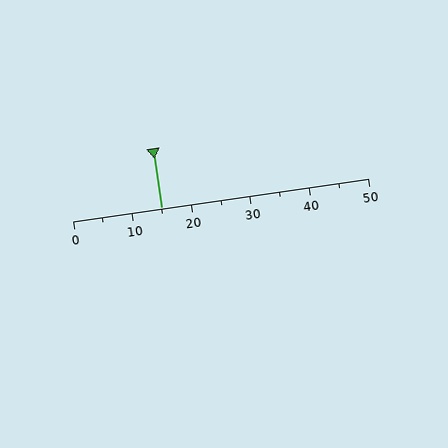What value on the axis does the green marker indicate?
The marker indicates approximately 15.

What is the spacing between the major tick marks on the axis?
The major ticks are spaced 10 apart.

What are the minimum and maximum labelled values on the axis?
The axis runs from 0 to 50.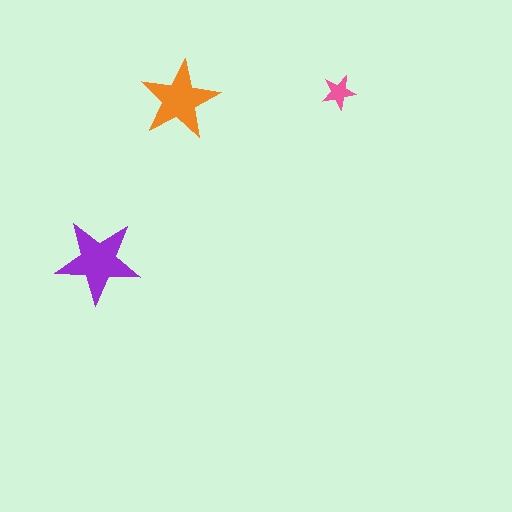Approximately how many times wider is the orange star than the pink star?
About 2.5 times wider.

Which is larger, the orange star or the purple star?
The purple one.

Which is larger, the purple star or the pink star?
The purple one.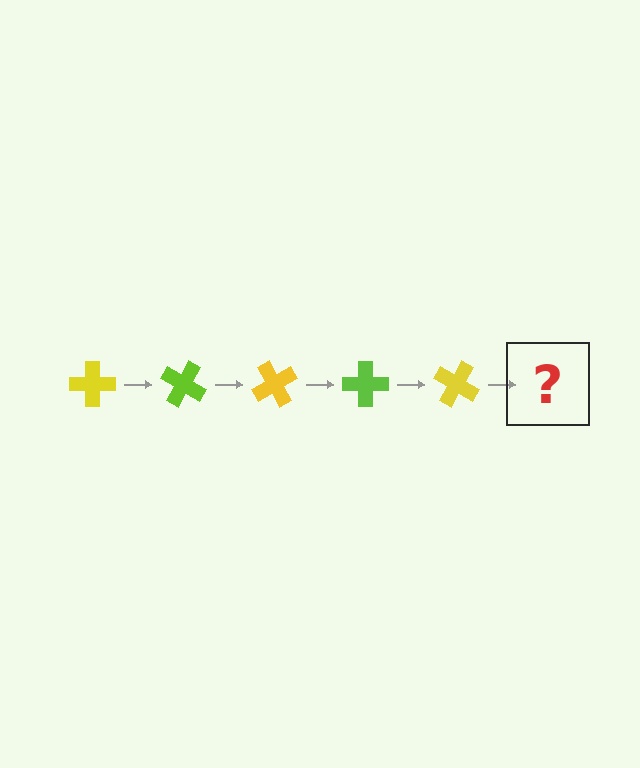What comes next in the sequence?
The next element should be a lime cross, rotated 150 degrees from the start.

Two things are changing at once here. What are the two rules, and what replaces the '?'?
The two rules are that it rotates 30 degrees each step and the color cycles through yellow and lime. The '?' should be a lime cross, rotated 150 degrees from the start.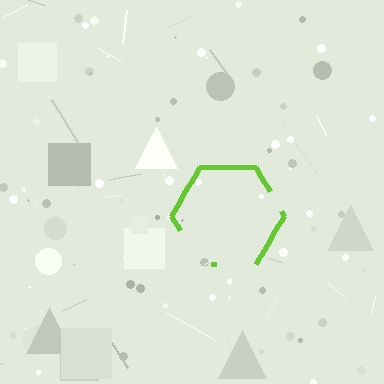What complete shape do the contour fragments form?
The contour fragments form a hexagon.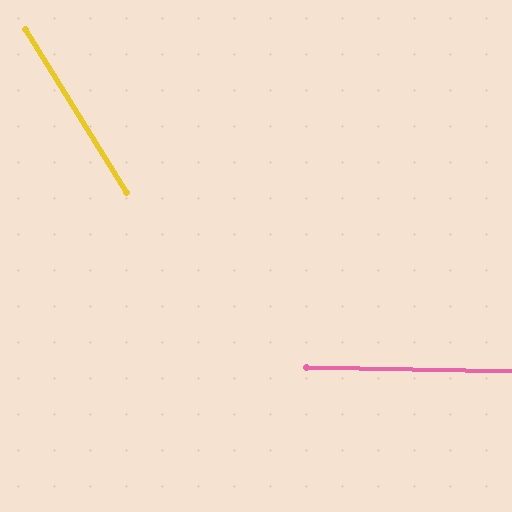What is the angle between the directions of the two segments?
Approximately 57 degrees.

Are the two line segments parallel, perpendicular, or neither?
Neither parallel nor perpendicular — they differ by about 57°.